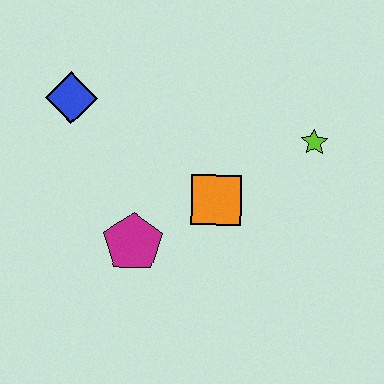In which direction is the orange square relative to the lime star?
The orange square is to the left of the lime star.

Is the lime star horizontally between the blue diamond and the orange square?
No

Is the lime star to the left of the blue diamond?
No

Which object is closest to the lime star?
The orange square is closest to the lime star.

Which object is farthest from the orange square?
The blue diamond is farthest from the orange square.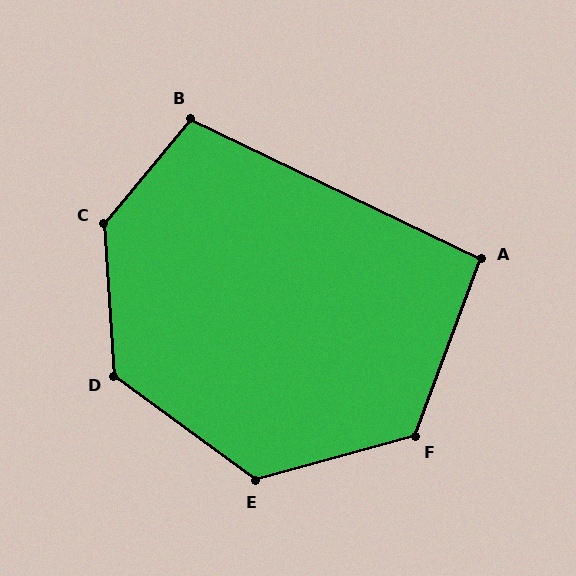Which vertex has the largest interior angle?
C, at approximately 137 degrees.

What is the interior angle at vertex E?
Approximately 128 degrees (obtuse).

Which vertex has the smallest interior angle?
A, at approximately 95 degrees.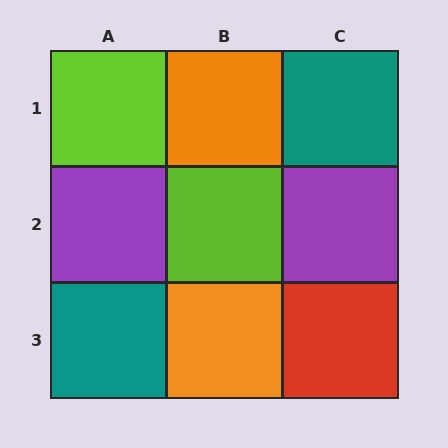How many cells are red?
1 cell is red.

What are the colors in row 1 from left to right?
Lime, orange, teal.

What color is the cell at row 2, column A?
Purple.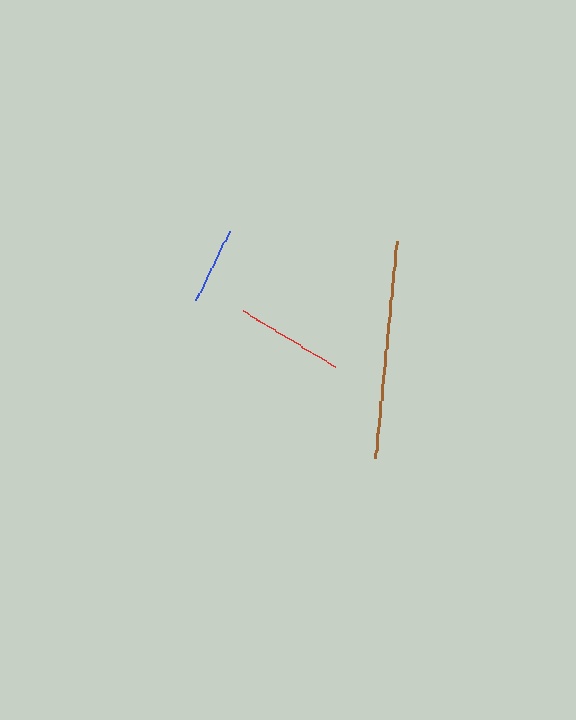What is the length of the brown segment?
The brown segment is approximately 218 pixels long.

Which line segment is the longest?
The brown line is the longest at approximately 218 pixels.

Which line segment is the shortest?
The blue line is the shortest at approximately 77 pixels.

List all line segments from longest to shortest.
From longest to shortest: brown, red, blue.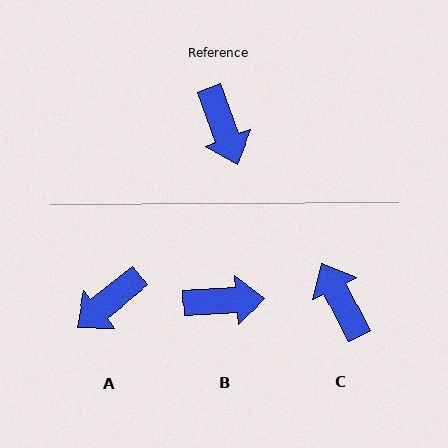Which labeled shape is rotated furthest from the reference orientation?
C, about 173 degrees away.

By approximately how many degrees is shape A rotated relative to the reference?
Approximately 71 degrees clockwise.